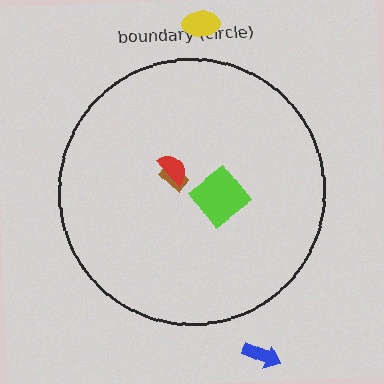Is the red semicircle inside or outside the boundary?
Inside.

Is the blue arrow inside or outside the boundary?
Outside.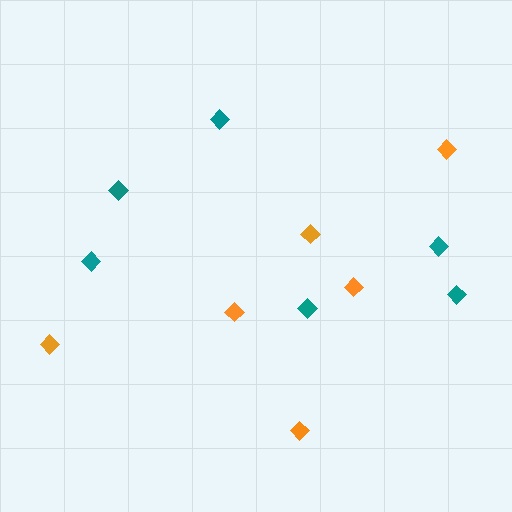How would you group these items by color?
There are 2 groups: one group of teal diamonds (6) and one group of orange diamonds (6).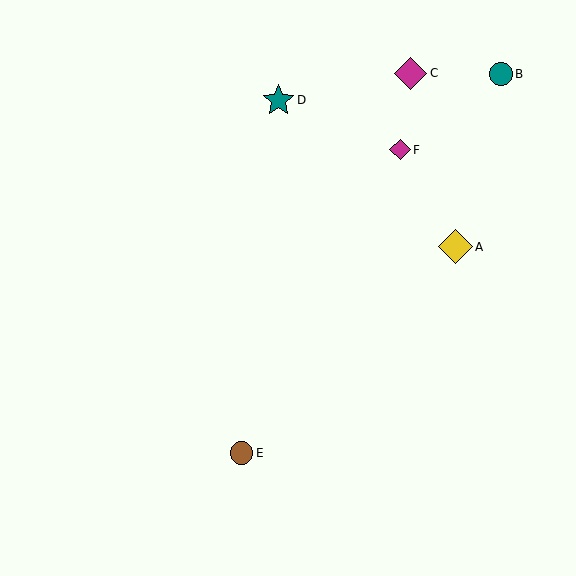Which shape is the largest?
The yellow diamond (labeled A) is the largest.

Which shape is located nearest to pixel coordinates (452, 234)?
The yellow diamond (labeled A) at (456, 247) is nearest to that location.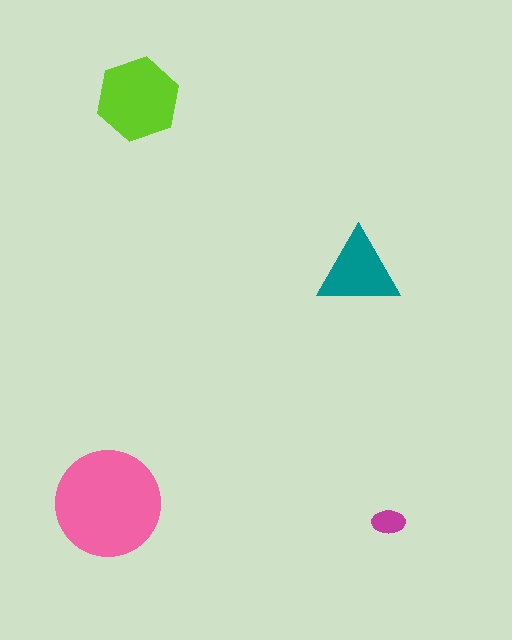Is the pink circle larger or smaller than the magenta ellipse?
Larger.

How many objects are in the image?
There are 4 objects in the image.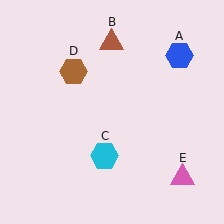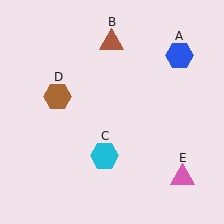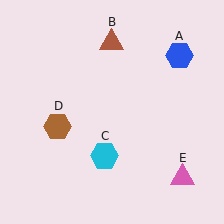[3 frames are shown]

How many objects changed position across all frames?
1 object changed position: brown hexagon (object D).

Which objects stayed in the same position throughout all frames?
Blue hexagon (object A) and brown triangle (object B) and cyan hexagon (object C) and pink triangle (object E) remained stationary.